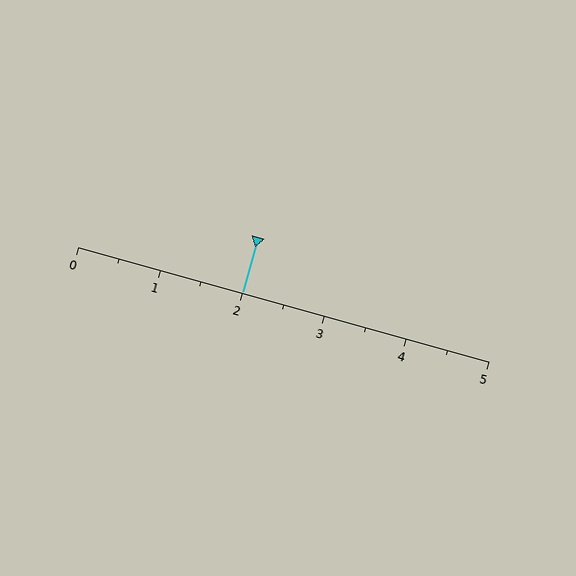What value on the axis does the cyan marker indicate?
The marker indicates approximately 2.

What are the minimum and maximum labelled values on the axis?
The axis runs from 0 to 5.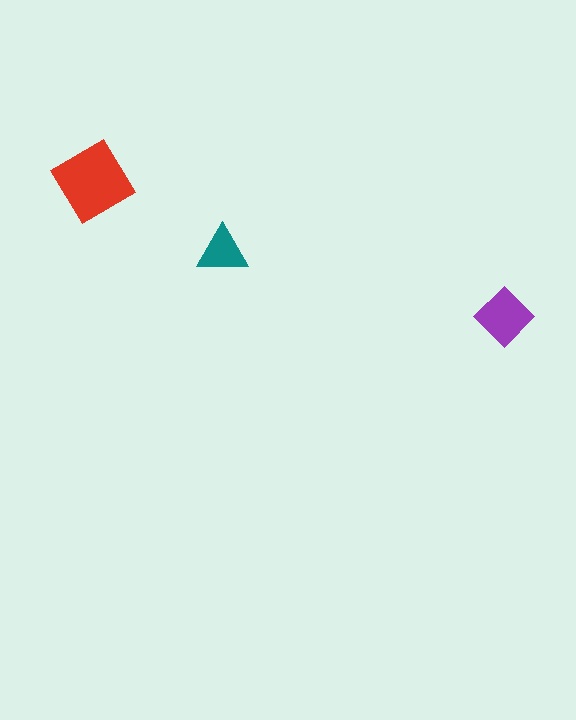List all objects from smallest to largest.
The teal triangle, the purple diamond, the red diamond.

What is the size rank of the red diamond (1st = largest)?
1st.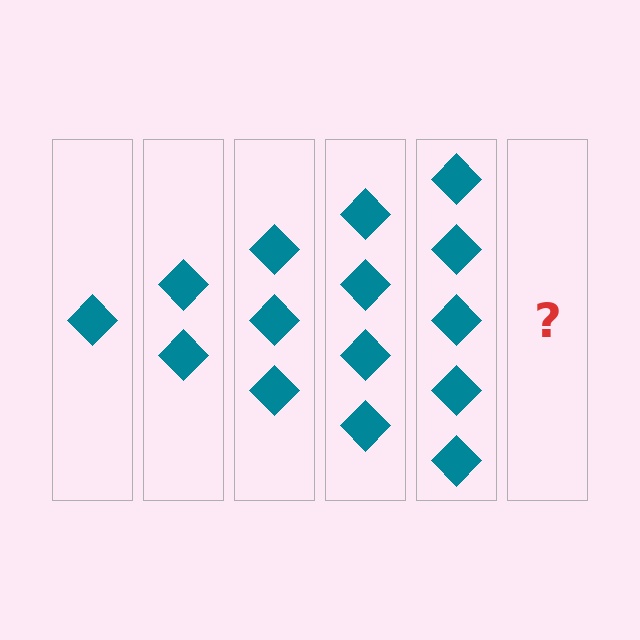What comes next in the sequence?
The next element should be 6 diamonds.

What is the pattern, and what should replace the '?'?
The pattern is that each step adds one more diamond. The '?' should be 6 diamonds.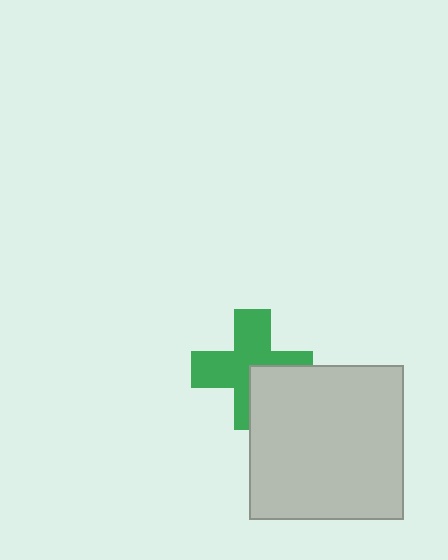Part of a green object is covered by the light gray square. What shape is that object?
It is a cross.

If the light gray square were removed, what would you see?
You would see the complete green cross.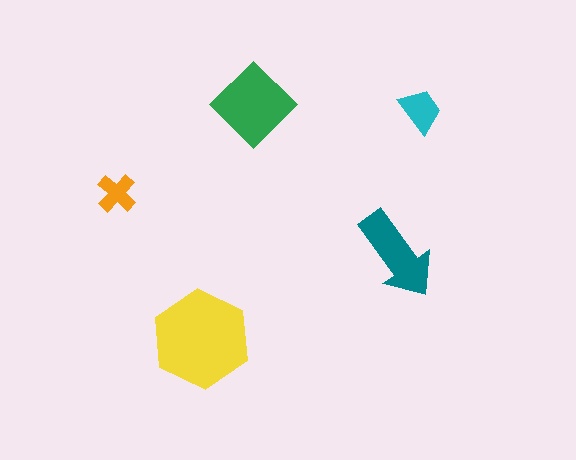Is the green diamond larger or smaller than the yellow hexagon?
Smaller.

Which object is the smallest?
The orange cross.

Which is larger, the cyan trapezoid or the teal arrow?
The teal arrow.